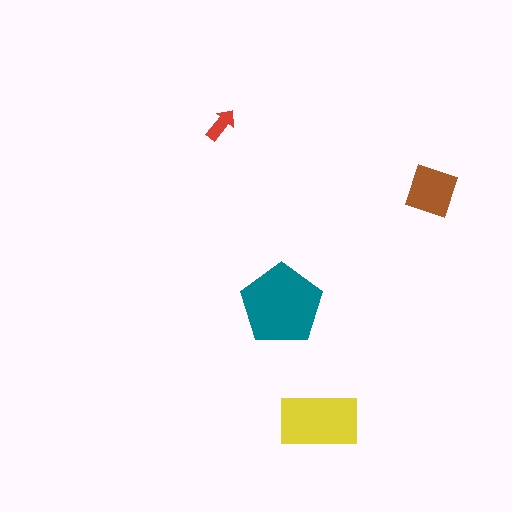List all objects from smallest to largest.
The red arrow, the brown diamond, the yellow rectangle, the teal pentagon.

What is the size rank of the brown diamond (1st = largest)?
3rd.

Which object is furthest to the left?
The red arrow is leftmost.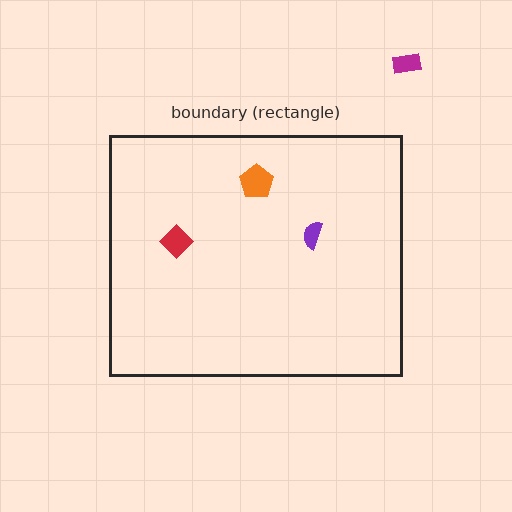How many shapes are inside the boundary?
3 inside, 1 outside.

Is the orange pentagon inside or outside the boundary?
Inside.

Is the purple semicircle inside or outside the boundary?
Inside.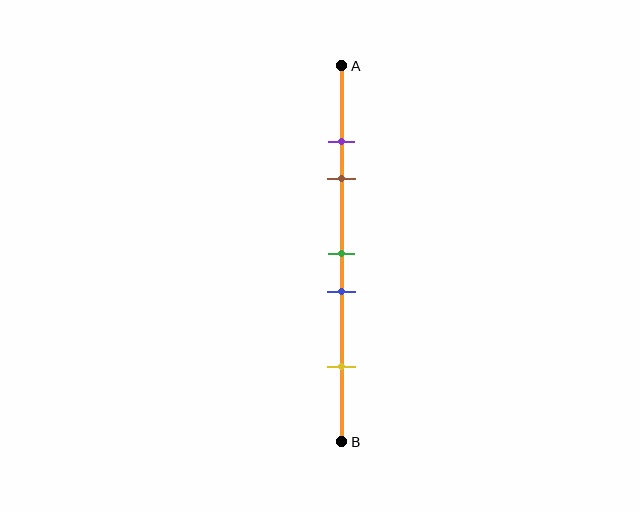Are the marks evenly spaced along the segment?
No, the marks are not evenly spaced.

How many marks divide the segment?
There are 5 marks dividing the segment.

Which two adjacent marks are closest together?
The purple and brown marks are the closest adjacent pair.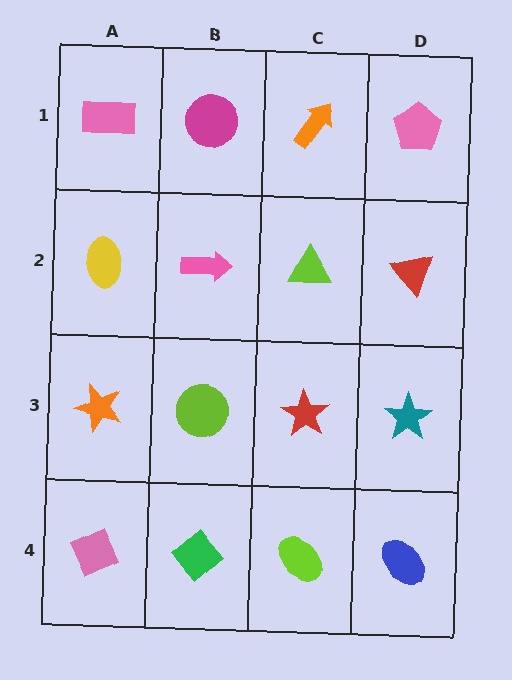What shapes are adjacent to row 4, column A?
An orange star (row 3, column A), a green diamond (row 4, column B).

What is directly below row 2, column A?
An orange star.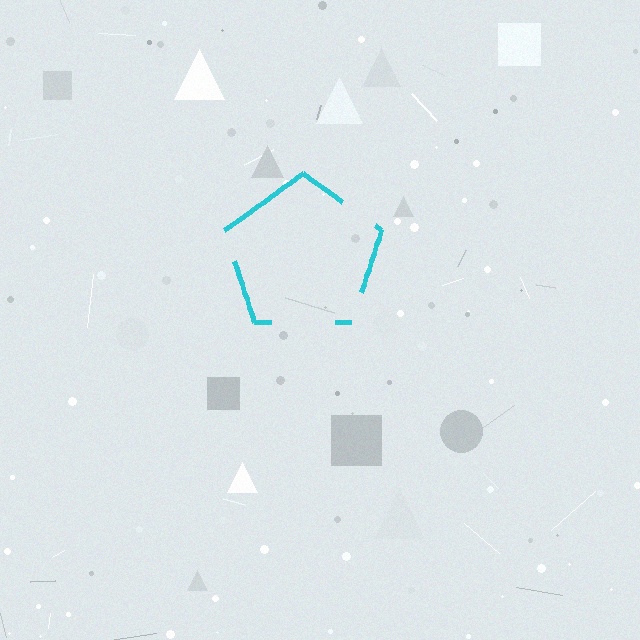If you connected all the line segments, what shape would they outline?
They would outline a pentagon.